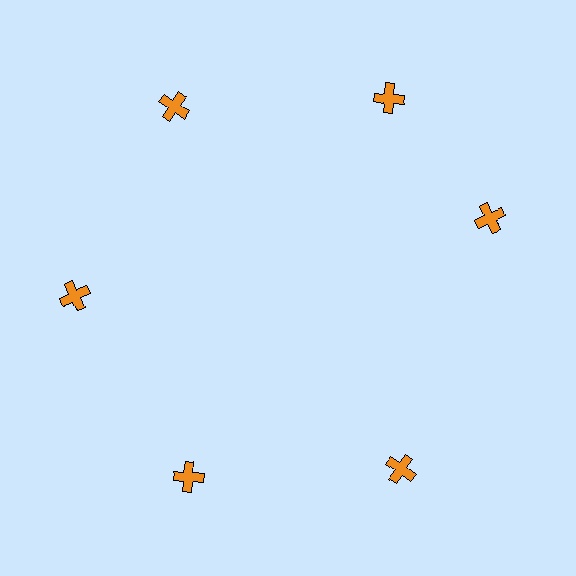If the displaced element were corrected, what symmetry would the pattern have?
It would have 6-fold rotational symmetry — the pattern would map onto itself every 60 degrees.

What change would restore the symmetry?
The symmetry would be restored by rotating it back into even spacing with its neighbors so that all 6 crosses sit at equal angles and equal distance from the center.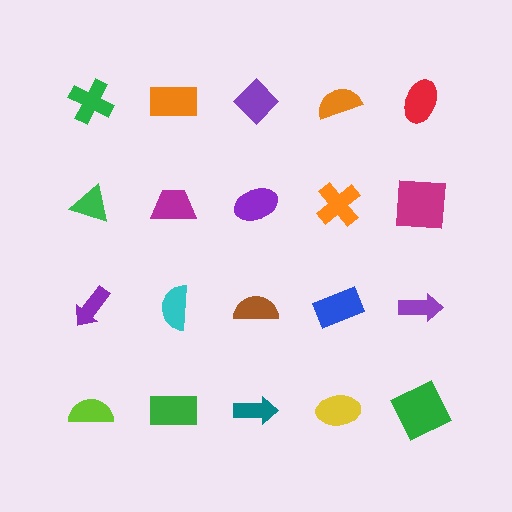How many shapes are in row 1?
5 shapes.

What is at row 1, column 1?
A green cross.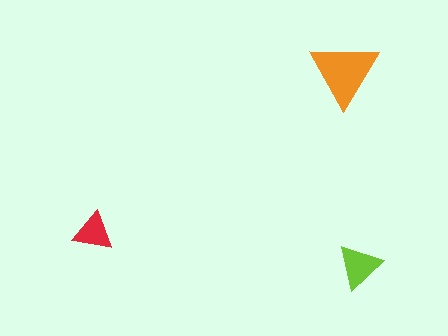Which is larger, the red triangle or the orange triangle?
The orange one.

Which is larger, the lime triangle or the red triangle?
The lime one.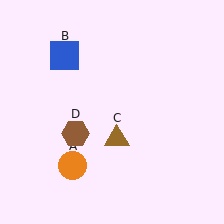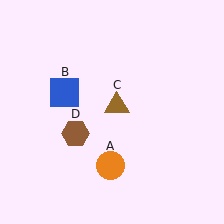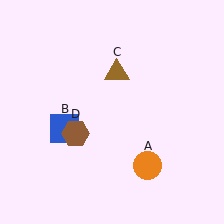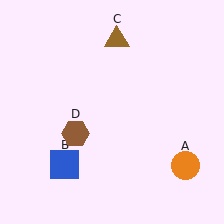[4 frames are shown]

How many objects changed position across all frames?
3 objects changed position: orange circle (object A), blue square (object B), brown triangle (object C).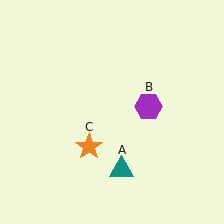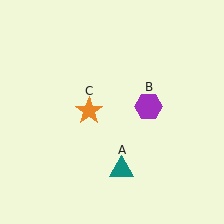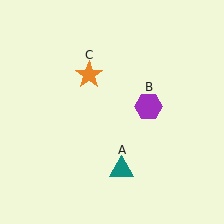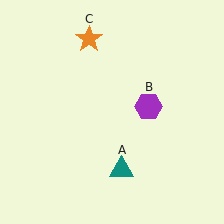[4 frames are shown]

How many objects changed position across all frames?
1 object changed position: orange star (object C).